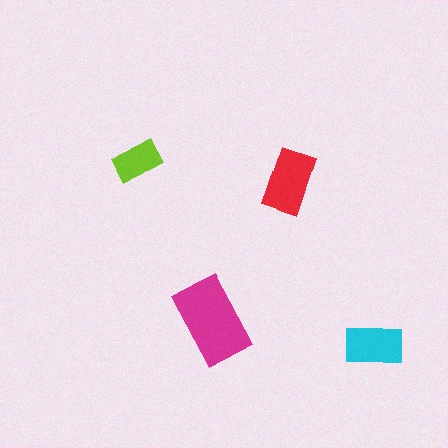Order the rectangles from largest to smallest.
the magenta one, the red one, the cyan one, the lime one.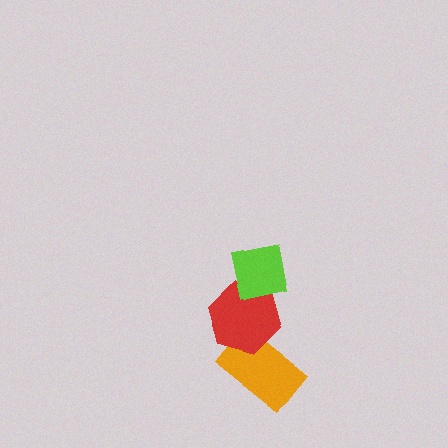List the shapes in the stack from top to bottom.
From top to bottom: the lime square, the red hexagon, the orange rectangle.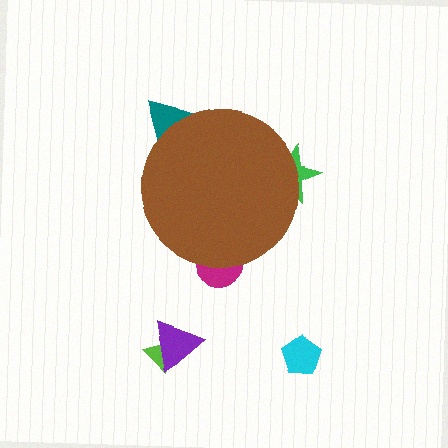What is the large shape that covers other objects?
A brown circle.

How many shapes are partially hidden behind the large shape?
3 shapes are partially hidden.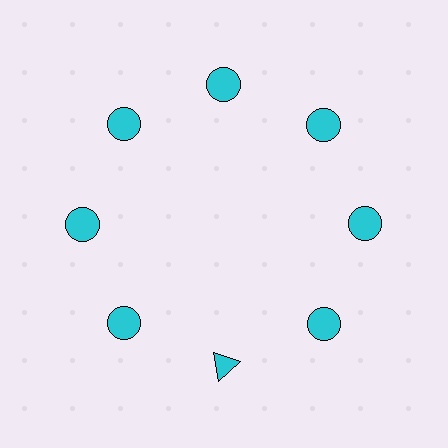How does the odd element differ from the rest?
It has a different shape: triangle instead of circle.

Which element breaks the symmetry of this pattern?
The cyan triangle at roughly the 6 o'clock position breaks the symmetry. All other shapes are cyan circles.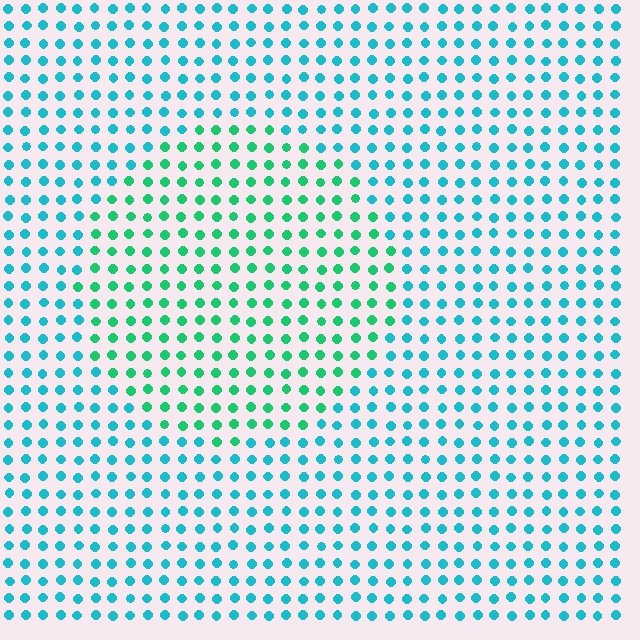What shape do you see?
I see a circle.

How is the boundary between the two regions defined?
The boundary is defined purely by a slight shift in hue (about 35 degrees). Spacing, size, and orientation are identical on both sides.